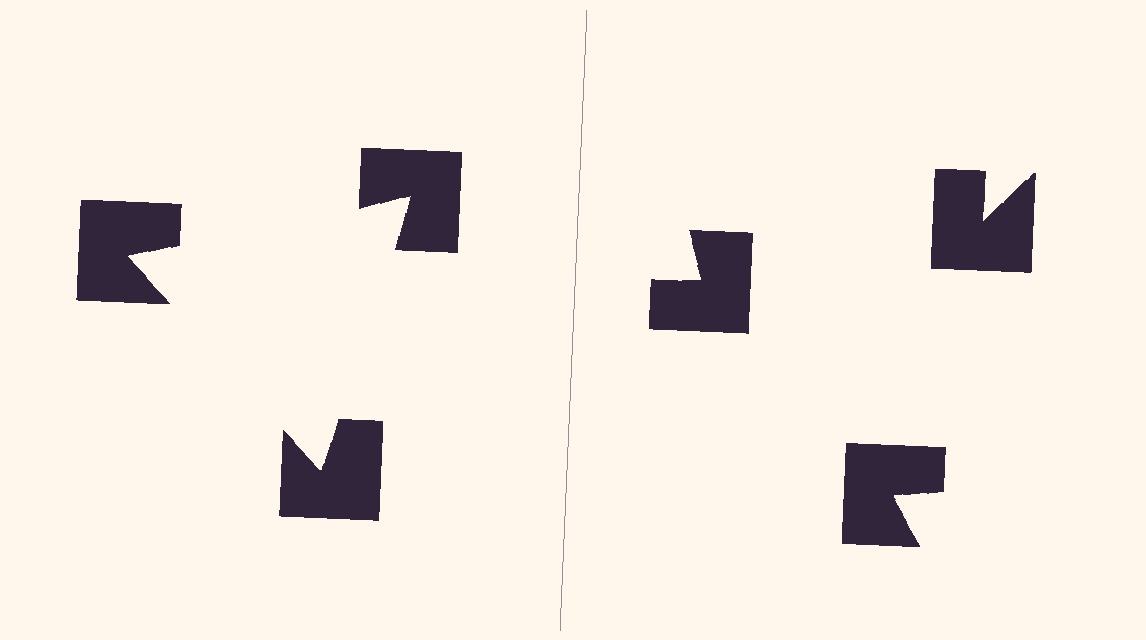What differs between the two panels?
The notched squares are positioned identically on both sides; only the wedge orientations differ. On the left they align to a triangle; on the right they are misaligned.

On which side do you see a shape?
An illusory triangle appears on the left side. On the right side the wedge cuts are rotated, so no coherent shape forms.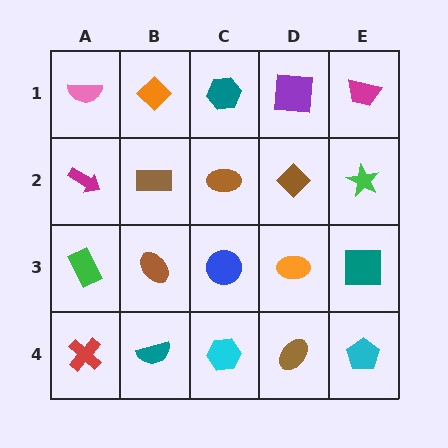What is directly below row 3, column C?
A cyan hexagon.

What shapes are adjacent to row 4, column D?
An orange ellipse (row 3, column D), a cyan hexagon (row 4, column C), a cyan pentagon (row 4, column E).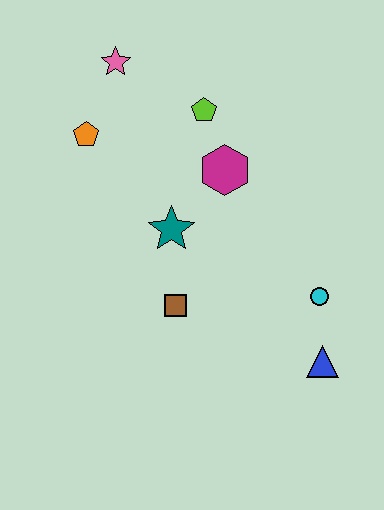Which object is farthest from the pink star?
The blue triangle is farthest from the pink star.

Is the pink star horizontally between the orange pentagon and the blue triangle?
Yes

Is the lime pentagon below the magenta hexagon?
No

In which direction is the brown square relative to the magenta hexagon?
The brown square is below the magenta hexagon.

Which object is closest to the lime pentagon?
The magenta hexagon is closest to the lime pentagon.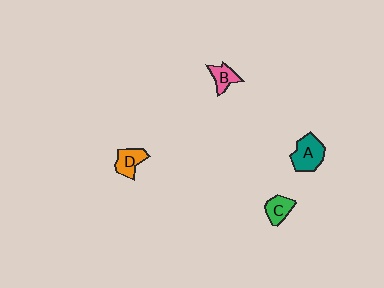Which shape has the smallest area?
Shape B (pink).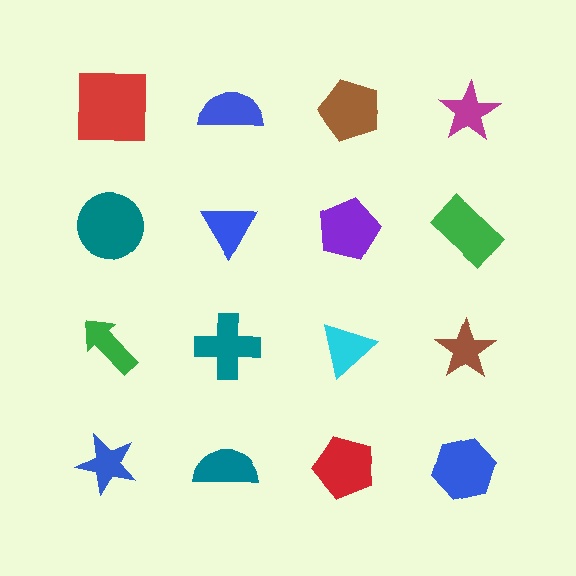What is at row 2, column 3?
A purple pentagon.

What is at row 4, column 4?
A blue hexagon.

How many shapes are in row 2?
4 shapes.